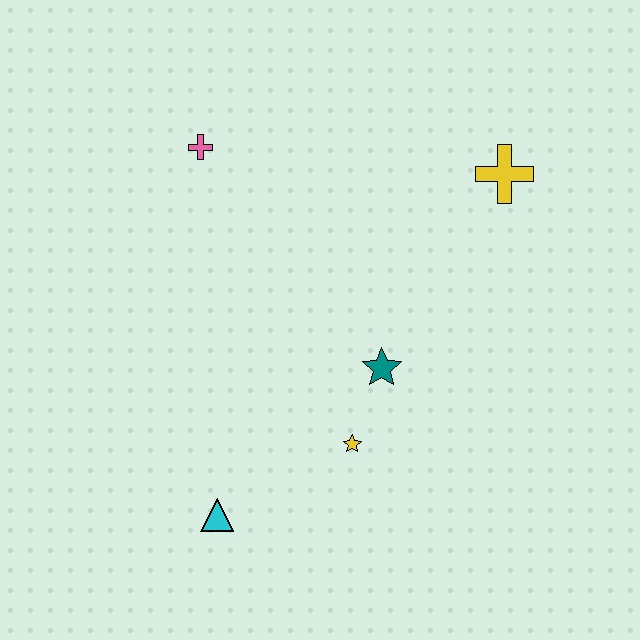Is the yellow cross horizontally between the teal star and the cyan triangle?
No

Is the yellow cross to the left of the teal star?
No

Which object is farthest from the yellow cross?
The cyan triangle is farthest from the yellow cross.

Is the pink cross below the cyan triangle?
No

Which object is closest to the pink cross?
The teal star is closest to the pink cross.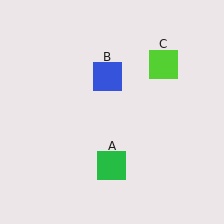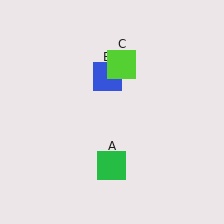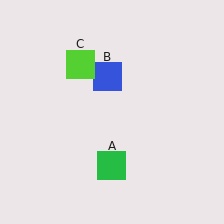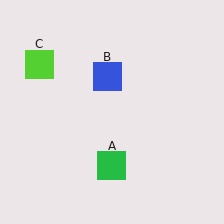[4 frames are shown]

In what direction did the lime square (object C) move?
The lime square (object C) moved left.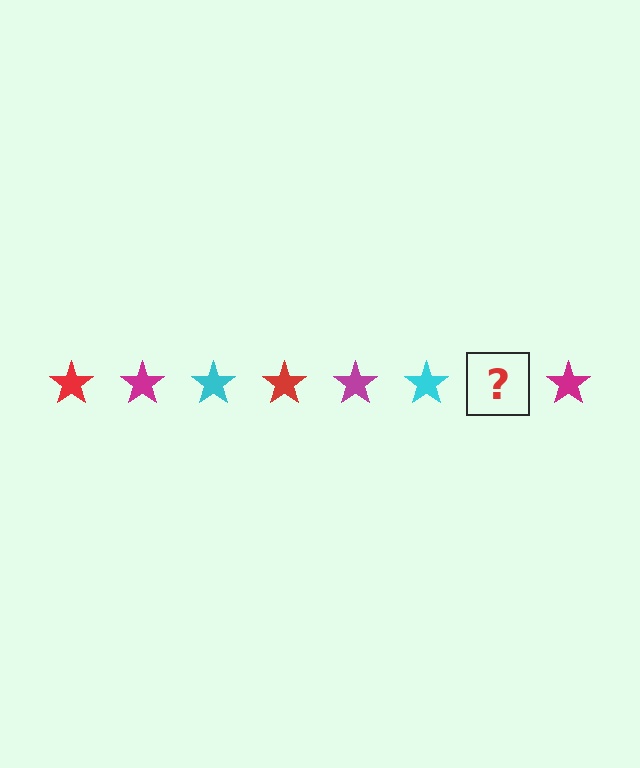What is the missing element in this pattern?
The missing element is a red star.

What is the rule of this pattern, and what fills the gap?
The rule is that the pattern cycles through red, magenta, cyan stars. The gap should be filled with a red star.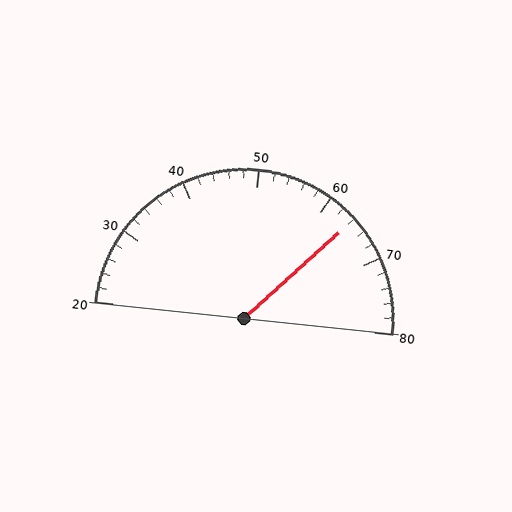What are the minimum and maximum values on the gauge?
The gauge ranges from 20 to 80.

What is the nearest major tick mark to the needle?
The nearest major tick mark is 60.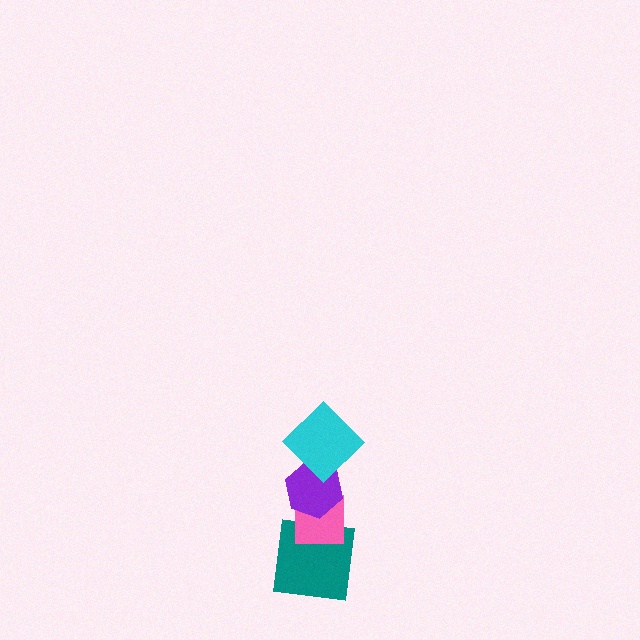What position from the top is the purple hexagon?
The purple hexagon is 2nd from the top.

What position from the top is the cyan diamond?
The cyan diamond is 1st from the top.